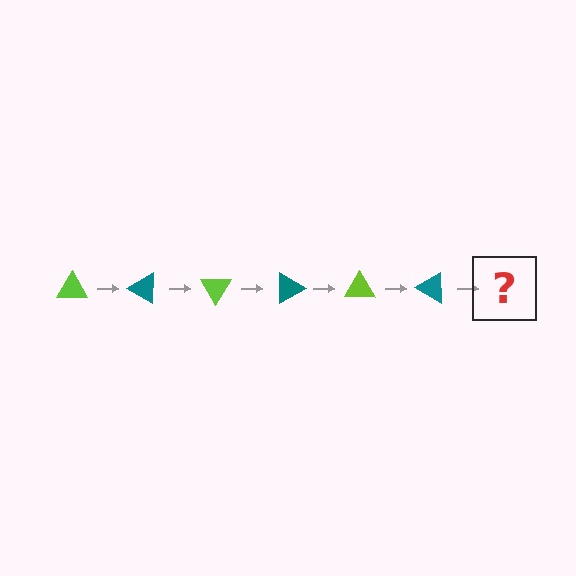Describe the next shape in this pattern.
It should be a lime triangle, rotated 180 degrees from the start.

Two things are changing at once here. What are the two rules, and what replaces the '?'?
The two rules are that it rotates 30 degrees each step and the color cycles through lime and teal. The '?' should be a lime triangle, rotated 180 degrees from the start.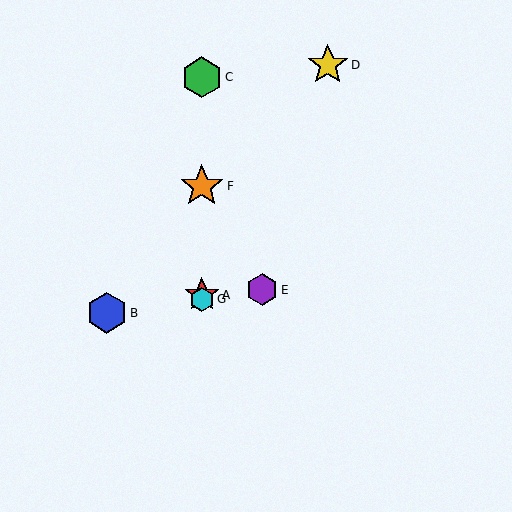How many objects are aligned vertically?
4 objects (A, C, F, G) are aligned vertically.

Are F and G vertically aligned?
Yes, both are at x≈202.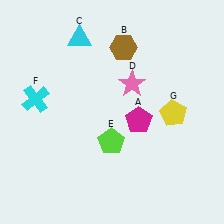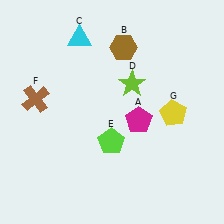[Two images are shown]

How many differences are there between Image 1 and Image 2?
There are 2 differences between the two images.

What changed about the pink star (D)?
In Image 1, D is pink. In Image 2, it changed to lime.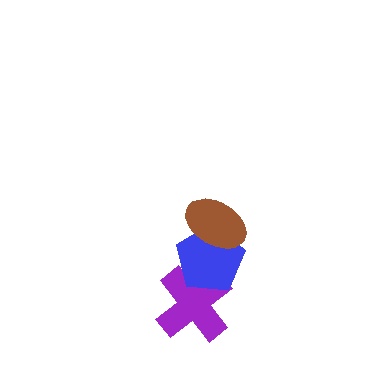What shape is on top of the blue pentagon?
The brown ellipse is on top of the blue pentagon.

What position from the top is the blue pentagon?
The blue pentagon is 2nd from the top.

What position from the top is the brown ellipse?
The brown ellipse is 1st from the top.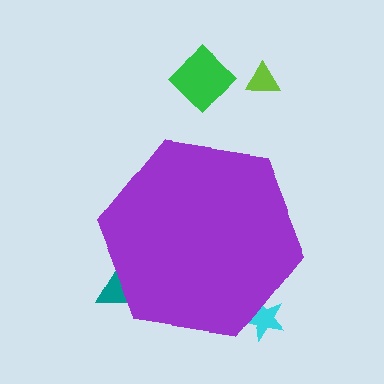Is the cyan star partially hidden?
Yes, the cyan star is partially hidden behind the purple hexagon.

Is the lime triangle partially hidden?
No, the lime triangle is fully visible.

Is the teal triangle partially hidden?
Yes, the teal triangle is partially hidden behind the purple hexagon.